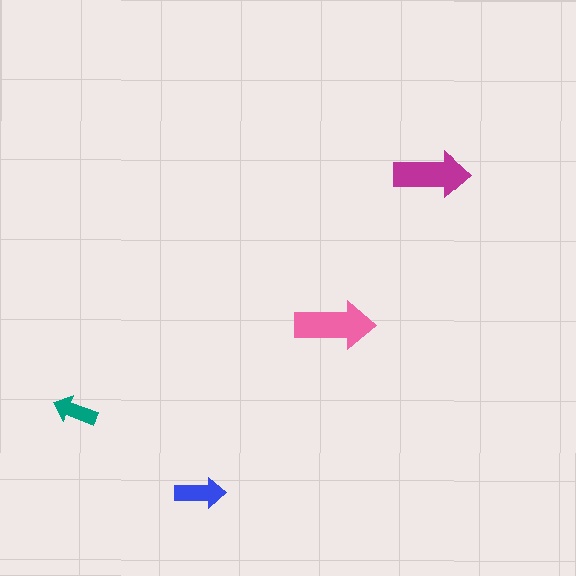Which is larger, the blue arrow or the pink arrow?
The pink one.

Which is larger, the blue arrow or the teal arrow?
The blue one.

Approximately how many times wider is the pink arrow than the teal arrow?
About 2 times wider.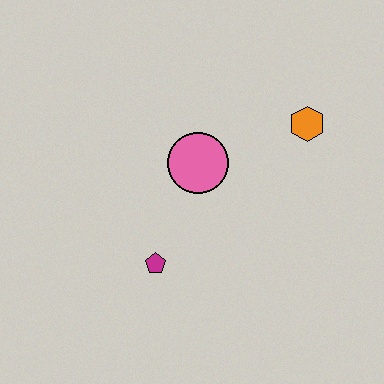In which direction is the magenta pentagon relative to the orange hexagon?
The magenta pentagon is to the left of the orange hexagon.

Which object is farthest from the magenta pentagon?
The orange hexagon is farthest from the magenta pentagon.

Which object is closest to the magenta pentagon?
The pink circle is closest to the magenta pentagon.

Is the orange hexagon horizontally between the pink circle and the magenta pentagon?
No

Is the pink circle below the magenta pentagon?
No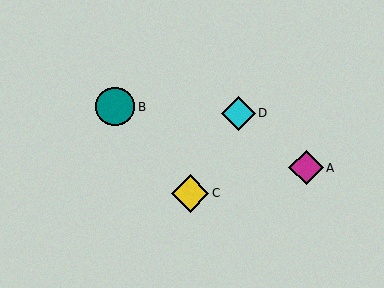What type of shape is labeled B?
Shape B is a teal circle.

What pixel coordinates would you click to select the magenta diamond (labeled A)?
Click at (306, 168) to select the magenta diamond A.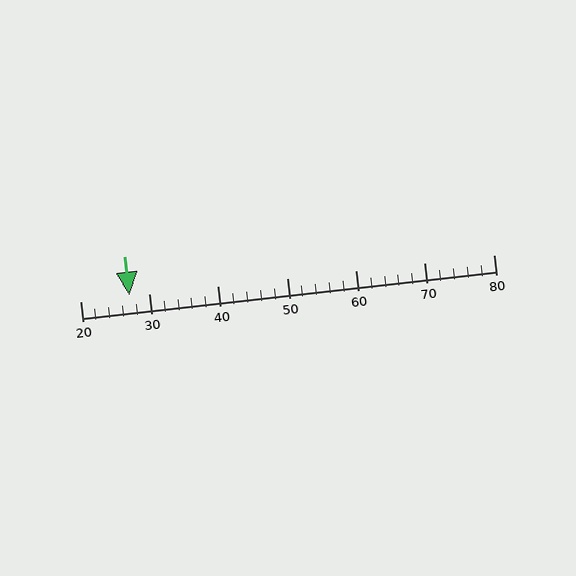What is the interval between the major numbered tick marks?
The major tick marks are spaced 10 units apart.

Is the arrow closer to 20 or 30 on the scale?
The arrow is closer to 30.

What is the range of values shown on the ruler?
The ruler shows values from 20 to 80.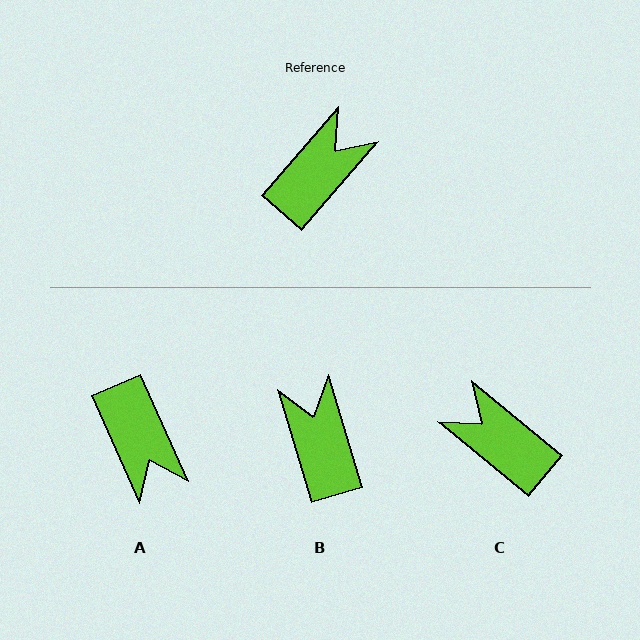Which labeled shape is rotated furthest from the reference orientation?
A, about 115 degrees away.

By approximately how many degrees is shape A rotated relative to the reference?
Approximately 115 degrees clockwise.